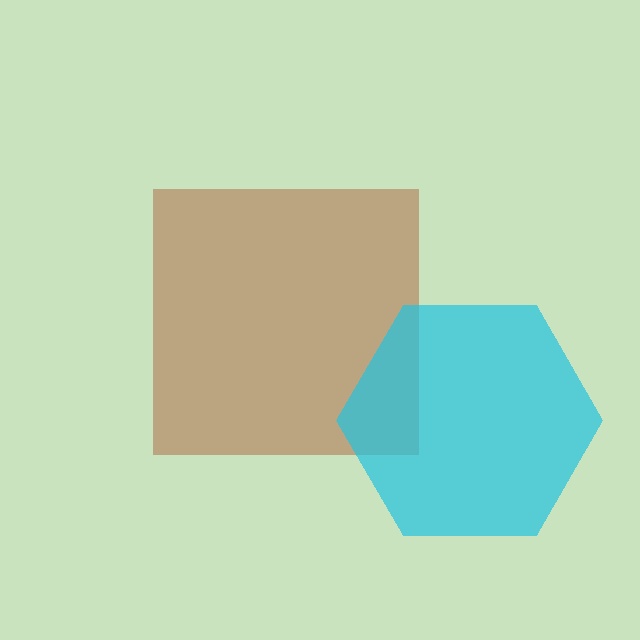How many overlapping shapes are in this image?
There are 2 overlapping shapes in the image.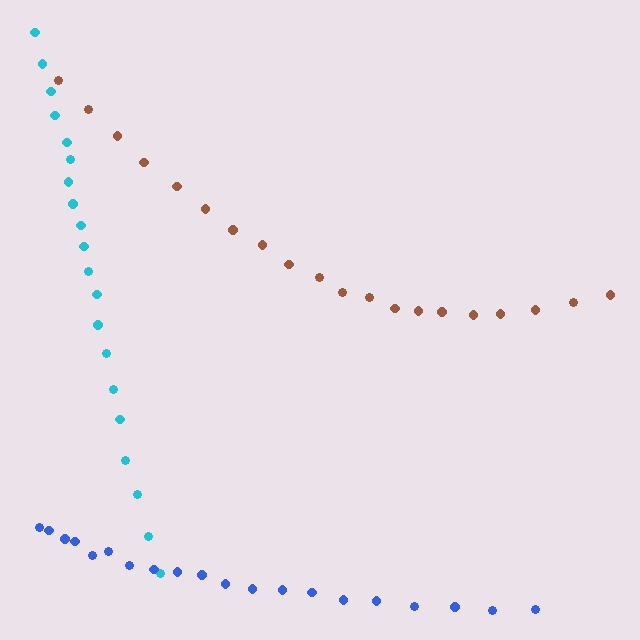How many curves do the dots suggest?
There are 3 distinct paths.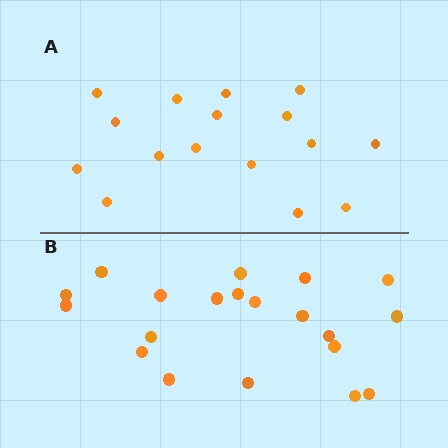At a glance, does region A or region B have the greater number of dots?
Region B (the bottom region) has more dots.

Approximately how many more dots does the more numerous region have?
Region B has about 4 more dots than region A.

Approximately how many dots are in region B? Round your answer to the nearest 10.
About 20 dots.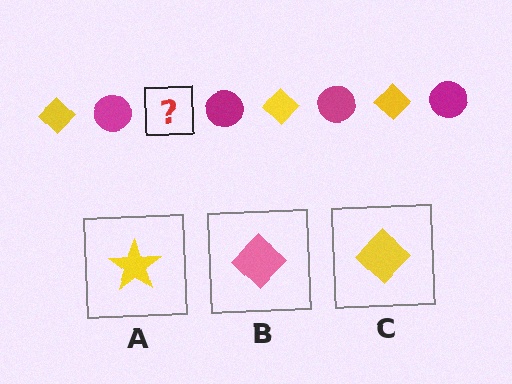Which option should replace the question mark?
Option C.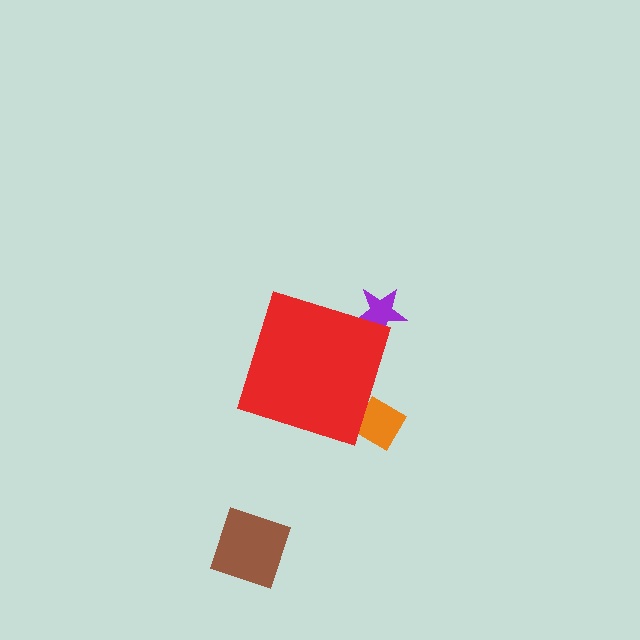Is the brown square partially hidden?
No, the brown square is fully visible.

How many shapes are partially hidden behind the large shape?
2 shapes are partially hidden.